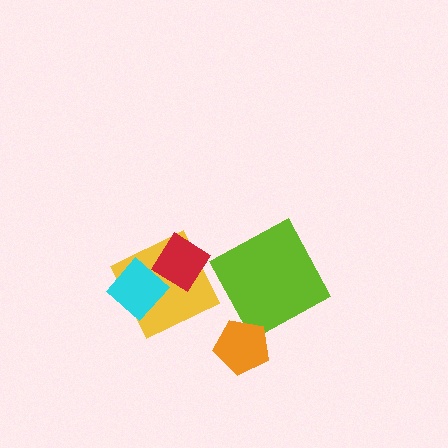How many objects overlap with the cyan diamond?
2 objects overlap with the cyan diamond.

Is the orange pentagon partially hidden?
No, no other shape covers it.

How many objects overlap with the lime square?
0 objects overlap with the lime square.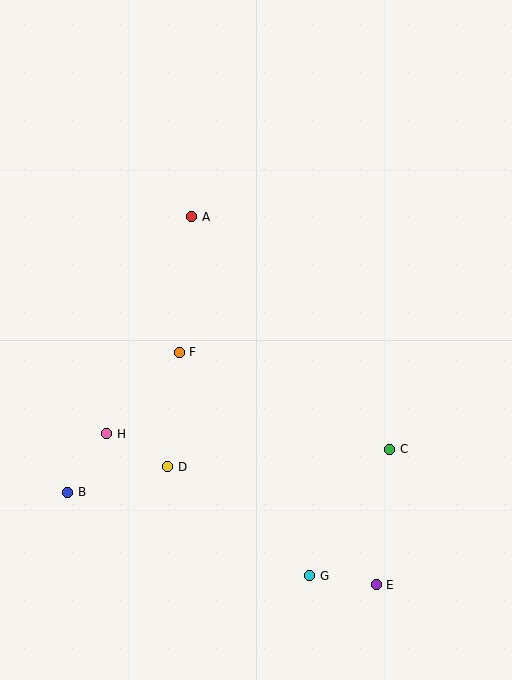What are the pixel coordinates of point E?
Point E is at (376, 585).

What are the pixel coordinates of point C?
Point C is at (390, 449).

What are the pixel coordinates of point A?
Point A is at (192, 217).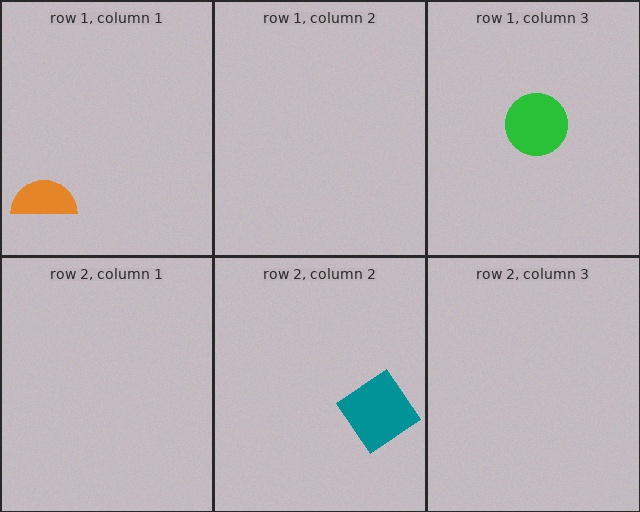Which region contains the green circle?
The row 1, column 3 region.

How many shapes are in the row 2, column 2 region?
1.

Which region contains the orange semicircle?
The row 1, column 1 region.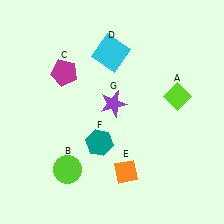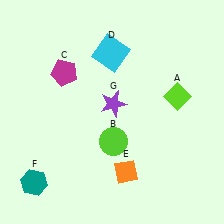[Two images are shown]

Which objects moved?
The objects that moved are: the lime circle (B), the teal hexagon (F).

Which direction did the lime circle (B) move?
The lime circle (B) moved right.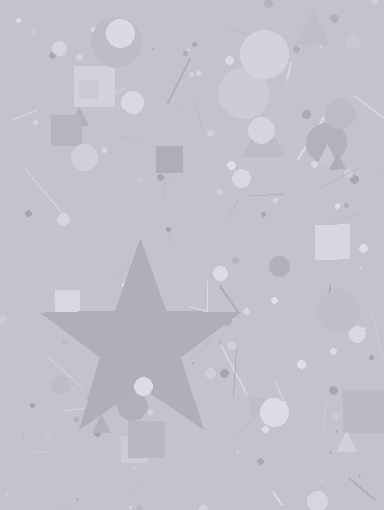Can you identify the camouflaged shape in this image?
The camouflaged shape is a star.